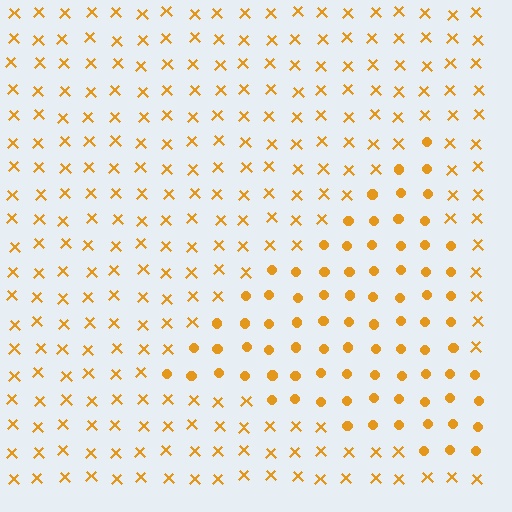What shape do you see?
I see a triangle.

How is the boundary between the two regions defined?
The boundary is defined by a change in element shape: circles inside vs. X marks outside. All elements share the same color and spacing.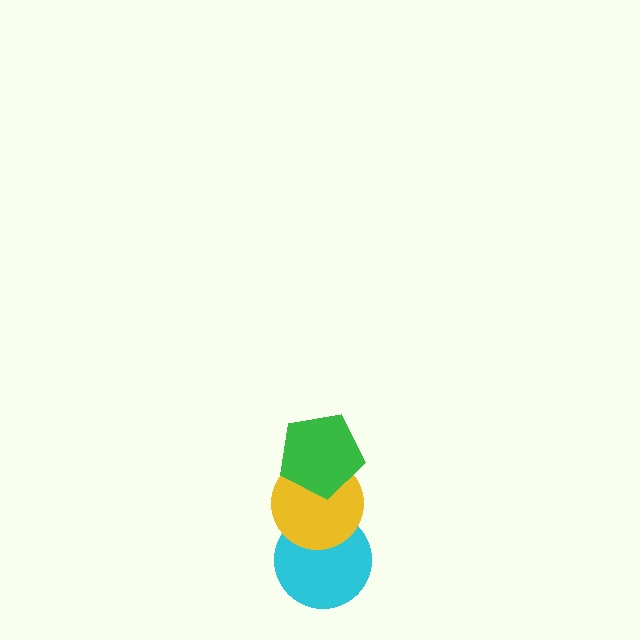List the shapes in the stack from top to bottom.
From top to bottom: the green pentagon, the yellow circle, the cyan circle.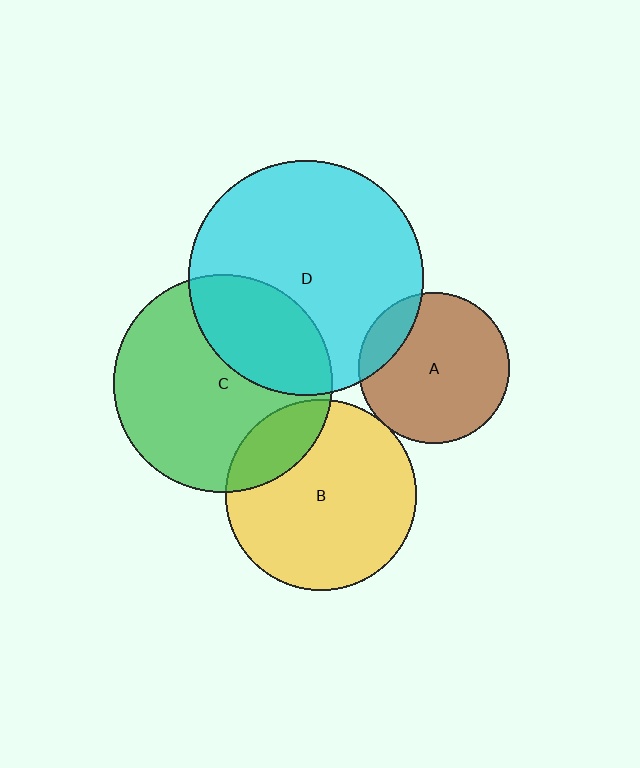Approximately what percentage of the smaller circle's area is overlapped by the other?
Approximately 30%.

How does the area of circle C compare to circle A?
Approximately 2.1 times.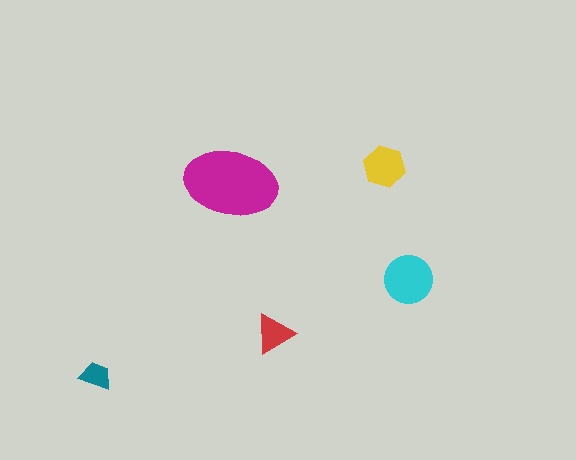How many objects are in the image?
There are 5 objects in the image.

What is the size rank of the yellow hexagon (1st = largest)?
3rd.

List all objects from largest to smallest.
The magenta ellipse, the cyan circle, the yellow hexagon, the red triangle, the teal trapezoid.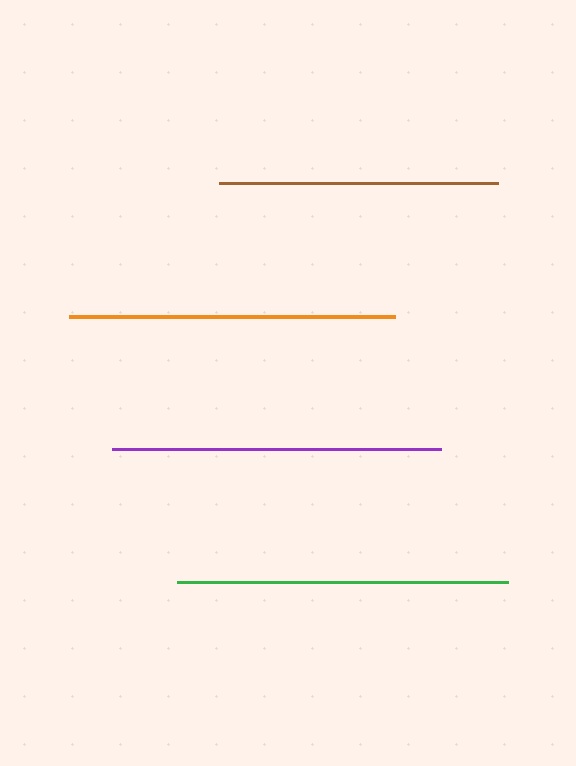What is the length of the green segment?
The green segment is approximately 331 pixels long.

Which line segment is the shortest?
The brown line is the shortest at approximately 279 pixels.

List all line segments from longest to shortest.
From longest to shortest: green, purple, orange, brown.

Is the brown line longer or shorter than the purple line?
The purple line is longer than the brown line.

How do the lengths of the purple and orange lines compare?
The purple and orange lines are approximately the same length.